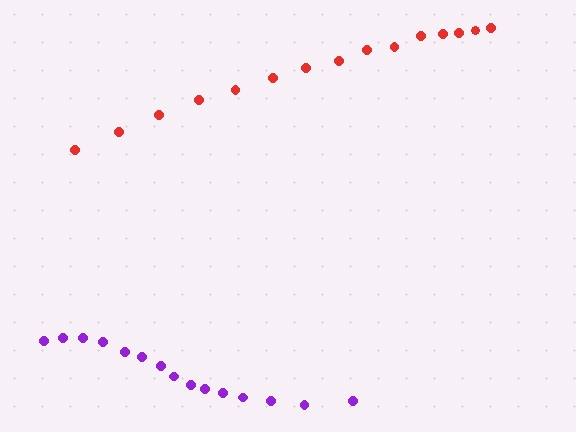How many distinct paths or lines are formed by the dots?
There are 2 distinct paths.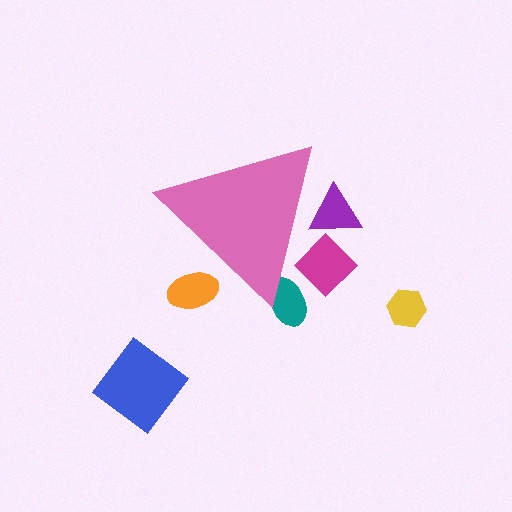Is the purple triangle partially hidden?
Yes, the purple triangle is partially hidden behind the pink triangle.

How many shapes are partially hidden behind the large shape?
4 shapes are partially hidden.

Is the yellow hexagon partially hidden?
No, the yellow hexagon is fully visible.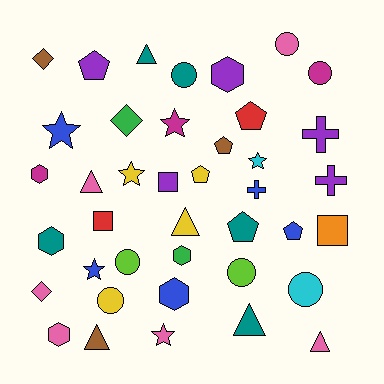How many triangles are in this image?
There are 6 triangles.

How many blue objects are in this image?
There are 5 blue objects.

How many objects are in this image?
There are 40 objects.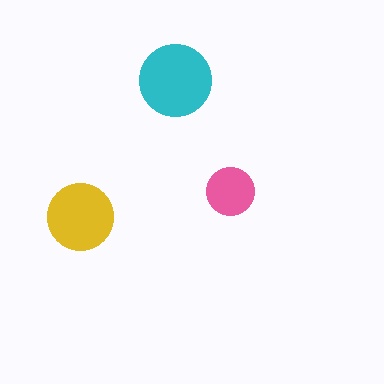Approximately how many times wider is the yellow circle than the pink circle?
About 1.5 times wider.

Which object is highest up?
The cyan circle is topmost.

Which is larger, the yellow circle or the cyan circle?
The cyan one.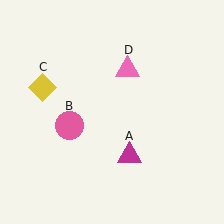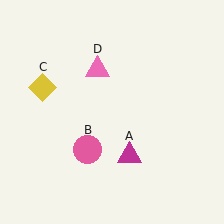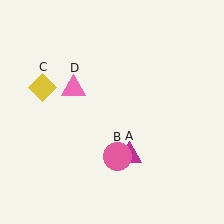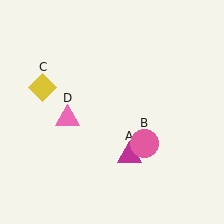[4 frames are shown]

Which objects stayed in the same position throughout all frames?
Magenta triangle (object A) and yellow diamond (object C) remained stationary.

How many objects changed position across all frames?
2 objects changed position: pink circle (object B), pink triangle (object D).